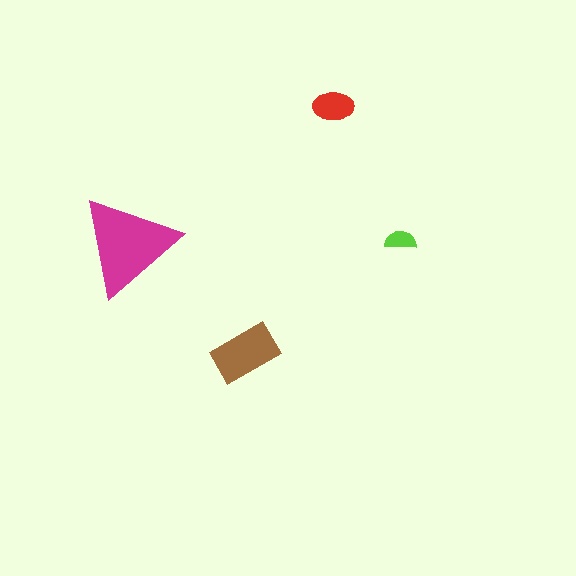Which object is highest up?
The red ellipse is topmost.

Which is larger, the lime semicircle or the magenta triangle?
The magenta triangle.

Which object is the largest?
The magenta triangle.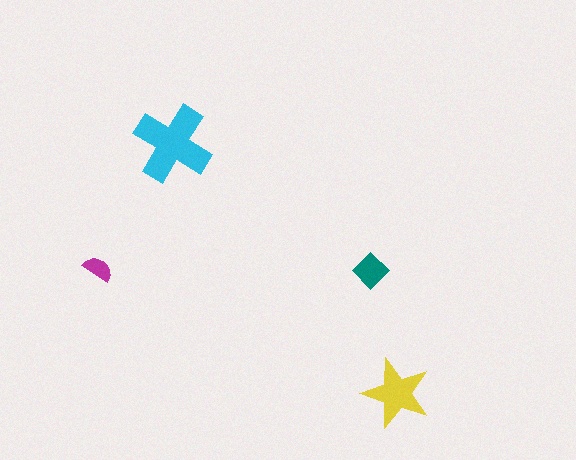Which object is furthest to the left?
The magenta semicircle is leftmost.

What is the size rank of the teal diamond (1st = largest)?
3rd.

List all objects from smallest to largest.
The magenta semicircle, the teal diamond, the yellow star, the cyan cross.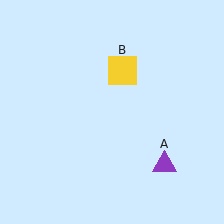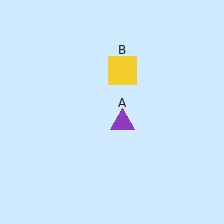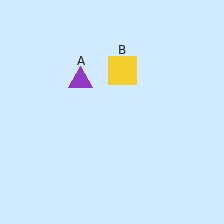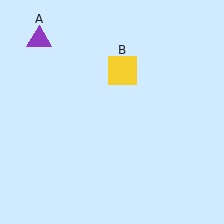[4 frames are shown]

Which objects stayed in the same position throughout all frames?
Yellow square (object B) remained stationary.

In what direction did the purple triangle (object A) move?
The purple triangle (object A) moved up and to the left.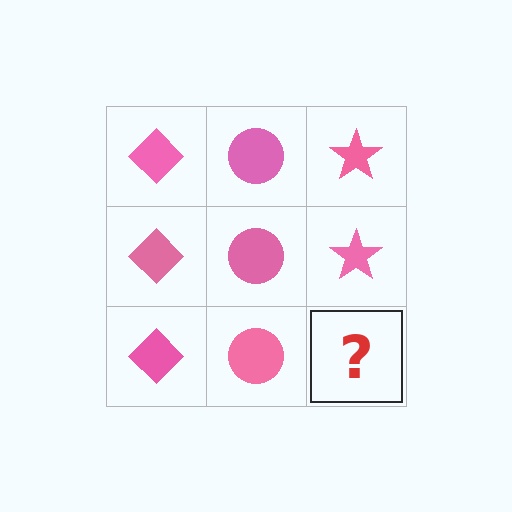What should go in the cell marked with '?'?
The missing cell should contain a pink star.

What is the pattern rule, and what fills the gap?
The rule is that each column has a consistent shape. The gap should be filled with a pink star.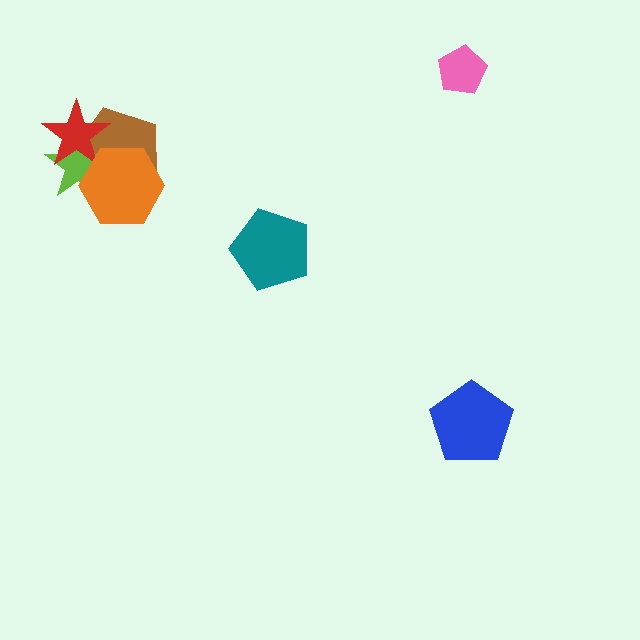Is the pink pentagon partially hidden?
No, no other shape covers it.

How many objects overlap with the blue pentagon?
0 objects overlap with the blue pentagon.